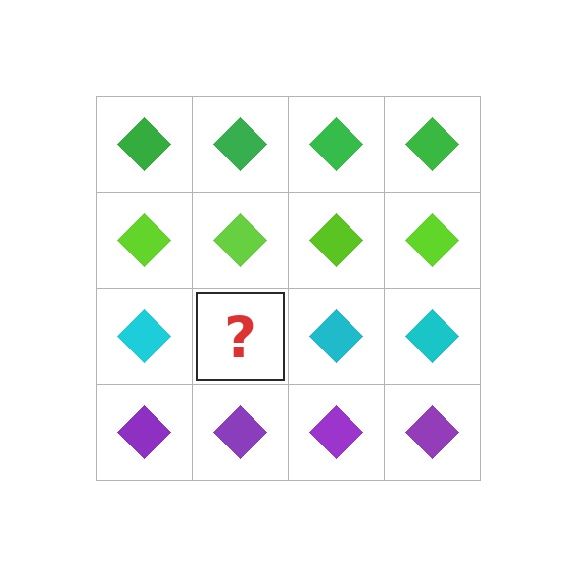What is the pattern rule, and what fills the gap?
The rule is that each row has a consistent color. The gap should be filled with a cyan diamond.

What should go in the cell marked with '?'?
The missing cell should contain a cyan diamond.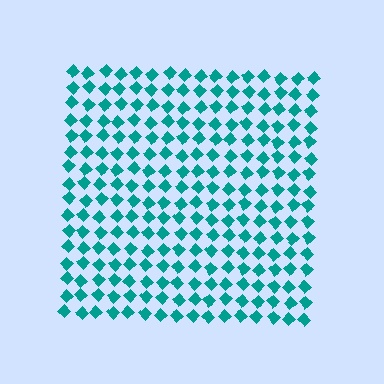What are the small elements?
The small elements are diamonds.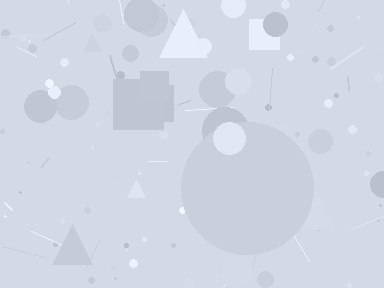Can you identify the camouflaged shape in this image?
The camouflaged shape is a circle.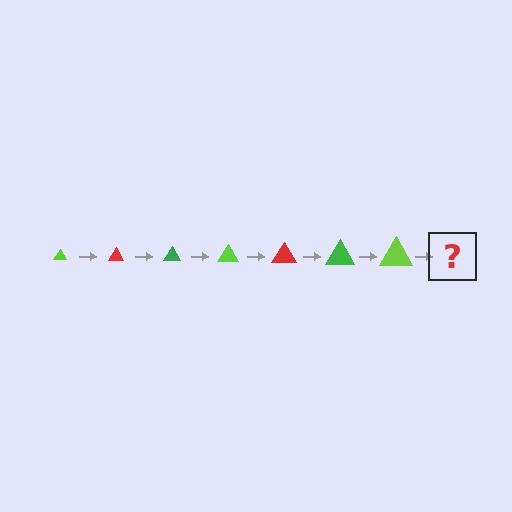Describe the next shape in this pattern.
It should be a red triangle, larger than the previous one.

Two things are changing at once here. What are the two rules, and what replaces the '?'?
The two rules are that the triangle grows larger each step and the color cycles through lime, red, and green. The '?' should be a red triangle, larger than the previous one.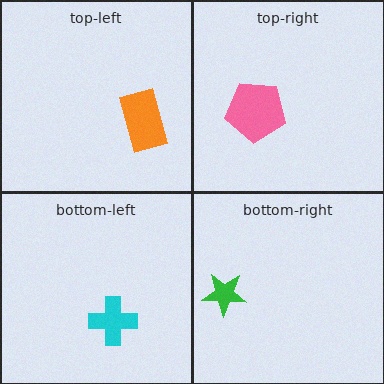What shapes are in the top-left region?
The orange rectangle.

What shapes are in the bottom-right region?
The green star.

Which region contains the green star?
The bottom-right region.